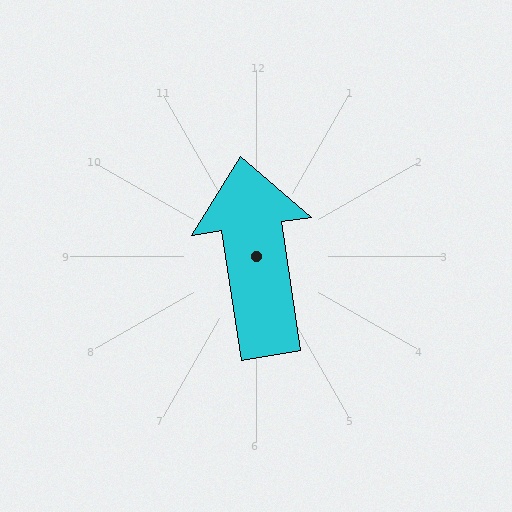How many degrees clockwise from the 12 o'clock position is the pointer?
Approximately 351 degrees.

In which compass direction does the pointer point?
North.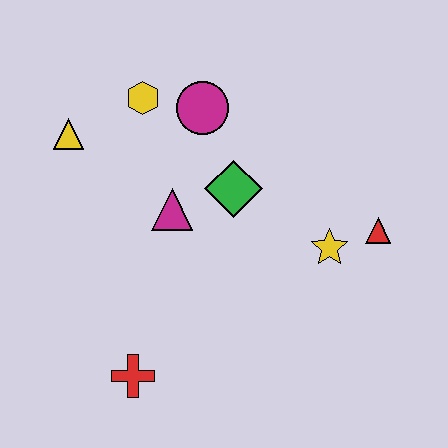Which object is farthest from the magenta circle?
The red cross is farthest from the magenta circle.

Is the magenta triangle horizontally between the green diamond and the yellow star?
No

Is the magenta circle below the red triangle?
No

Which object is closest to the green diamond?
The magenta triangle is closest to the green diamond.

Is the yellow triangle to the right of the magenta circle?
No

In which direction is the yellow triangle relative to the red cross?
The yellow triangle is above the red cross.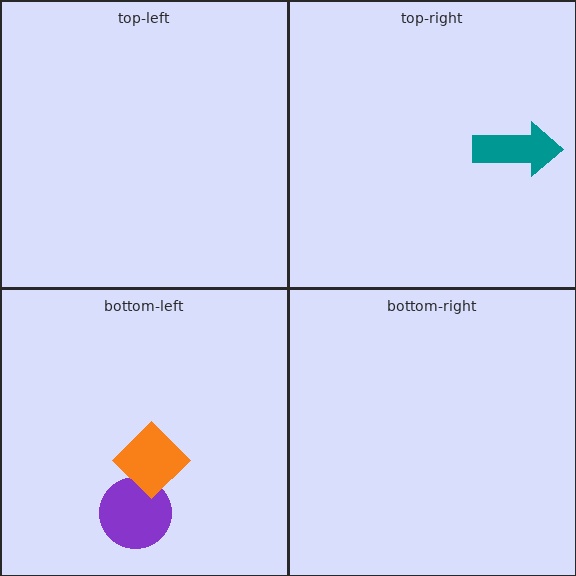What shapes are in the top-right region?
The teal arrow.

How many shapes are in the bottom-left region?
2.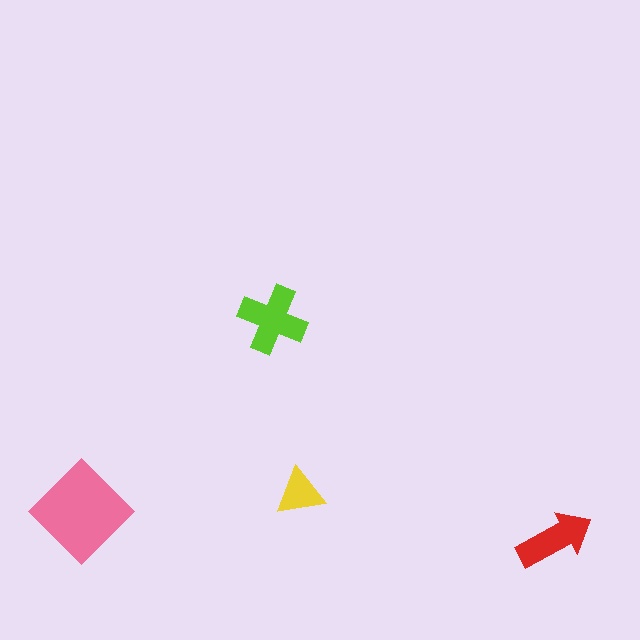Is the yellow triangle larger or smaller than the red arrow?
Smaller.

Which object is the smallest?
The yellow triangle.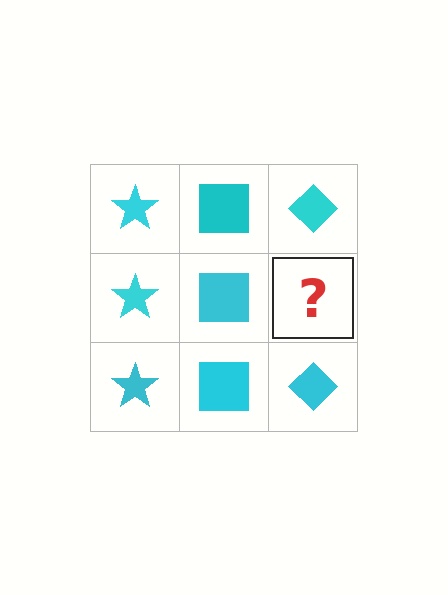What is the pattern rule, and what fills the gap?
The rule is that each column has a consistent shape. The gap should be filled with a cyan diamond.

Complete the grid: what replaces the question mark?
The question mark should be replaced with a cyan diamond.